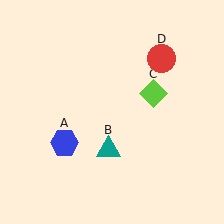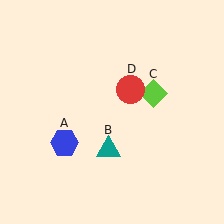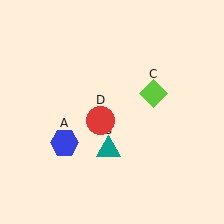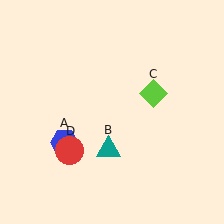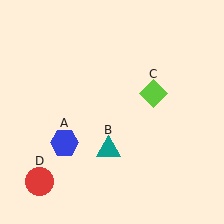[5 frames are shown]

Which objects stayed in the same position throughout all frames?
Blue hexagon (object A) and teal triangle (object B) and lime diamond (object C) remained stationary.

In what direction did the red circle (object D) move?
The red circle (object D) moved down and to the left.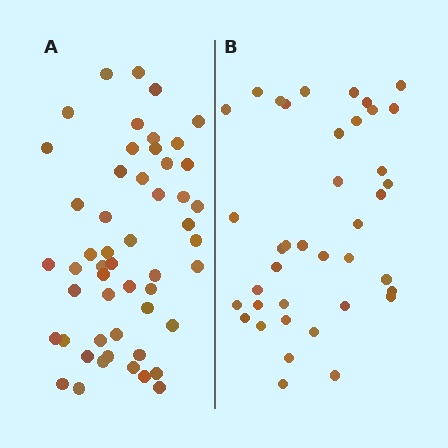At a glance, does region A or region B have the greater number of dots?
Region A (the left region) has more dots.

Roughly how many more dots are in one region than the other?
Region A has approximately 15 more dots than region B.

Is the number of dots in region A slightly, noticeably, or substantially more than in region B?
Region A has noticeably more, but not dramatically so. The ratio is roughly 1.3 to 1.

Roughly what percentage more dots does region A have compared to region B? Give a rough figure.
About 35% more.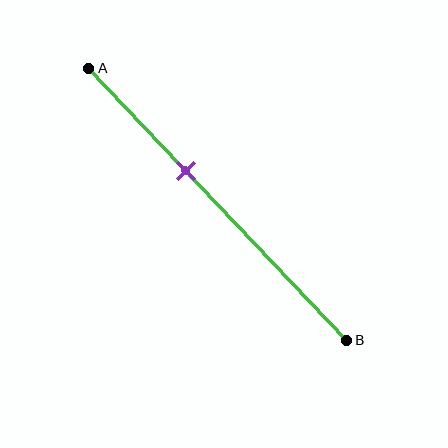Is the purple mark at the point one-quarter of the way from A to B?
No, the mark is at about 40% from A, not at the 25% one-quarter point.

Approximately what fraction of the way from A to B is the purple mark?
The purple mark is approximately 40% of the way from A to B.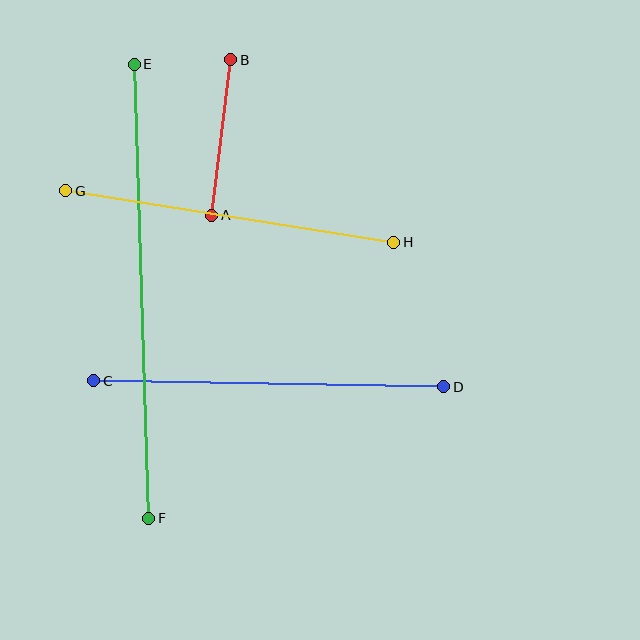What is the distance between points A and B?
The distance is approximately 157 pixels.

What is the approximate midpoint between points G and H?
The midpoint is at approximately (230, 216) pixels.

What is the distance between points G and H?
The distance is approximately 332 pixels.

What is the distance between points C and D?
The distance is approximately 350 pixels.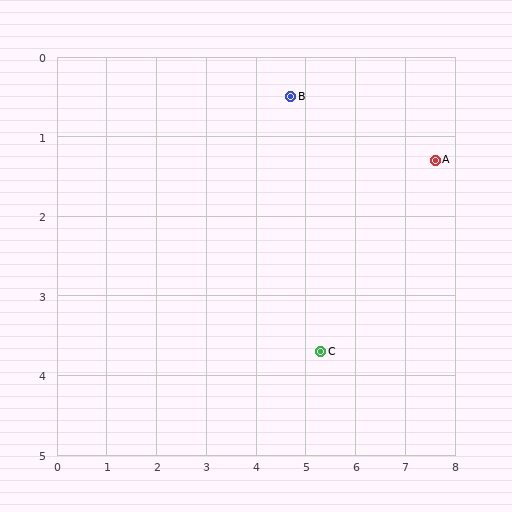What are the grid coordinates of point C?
Point C is at approximately (5.3, 3.7).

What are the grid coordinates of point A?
Point A is at approximately (7.6, 1.3).